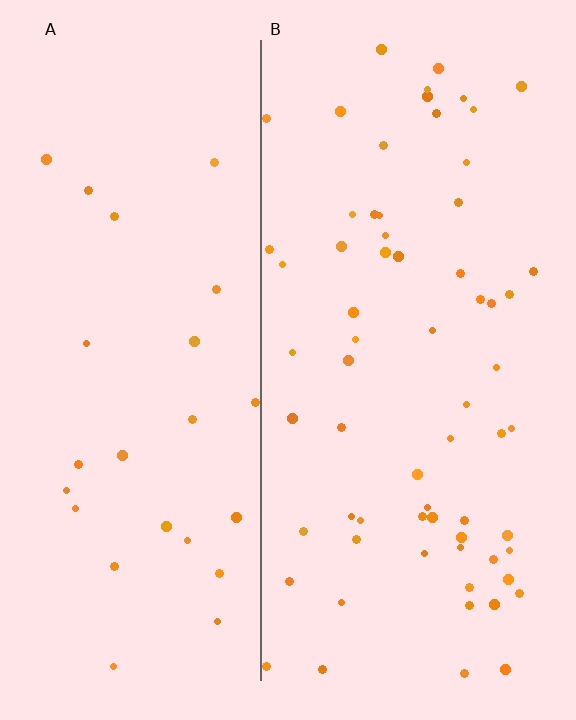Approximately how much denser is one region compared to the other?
Approximately 2.6× — region B over region A.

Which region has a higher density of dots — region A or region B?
B (the right).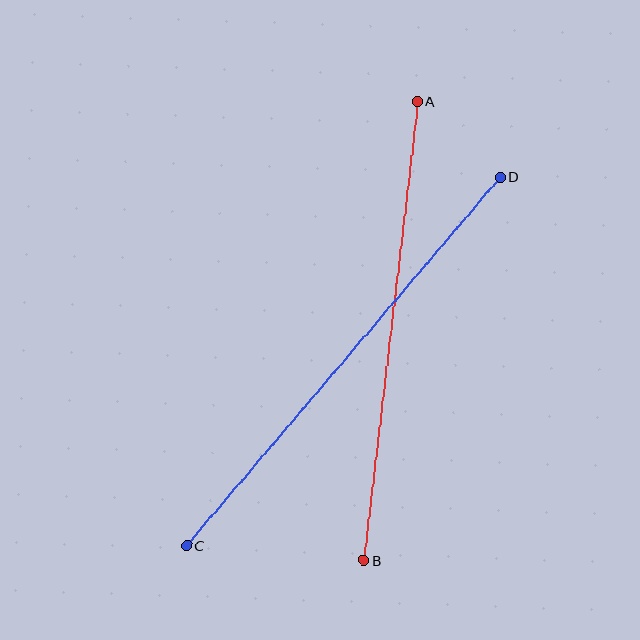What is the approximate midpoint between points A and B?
The midpoint is at approximately (391, 331) pixels.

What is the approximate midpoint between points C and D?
The midpoint is at approximately (343, 361) pixels.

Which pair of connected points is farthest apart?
Points C and D are farthest apart.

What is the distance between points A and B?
The distance is approximately 462 pixels.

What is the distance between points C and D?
The distance is approximately 483 pixels.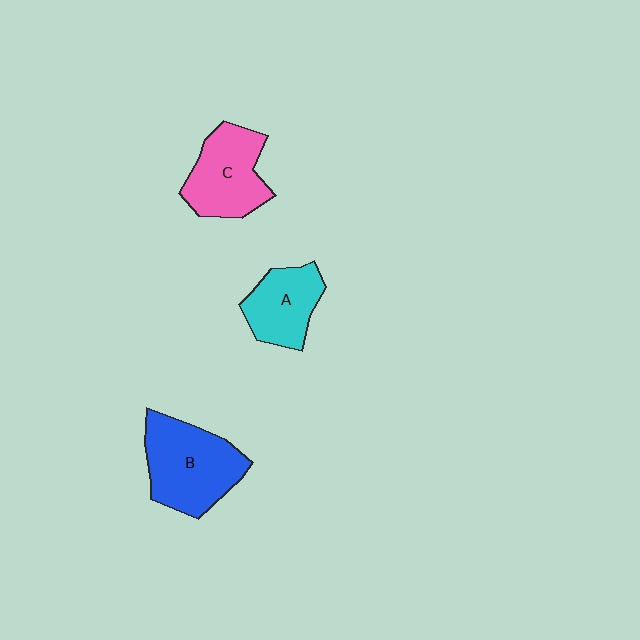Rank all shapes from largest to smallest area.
From largest to smallest: B (blue), C (pink), A (cyan).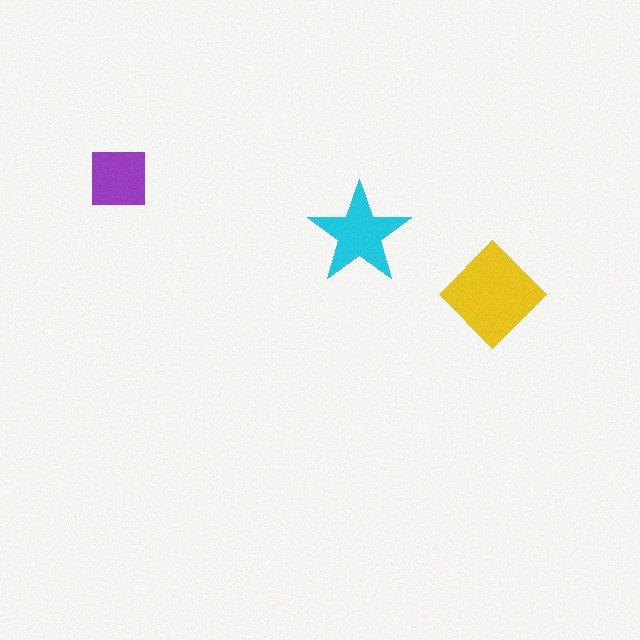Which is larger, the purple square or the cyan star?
The cyan star.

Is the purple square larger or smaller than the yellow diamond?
Smaller.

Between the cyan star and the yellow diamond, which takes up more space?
The yellow diamond.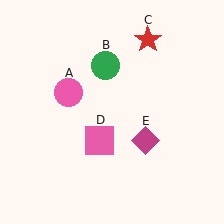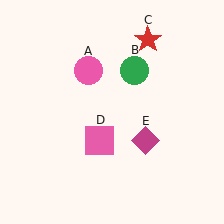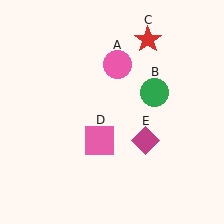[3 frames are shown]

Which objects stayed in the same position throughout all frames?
Red star (object C) and pink square (object D) and magenta diamond (object E) remained stationary.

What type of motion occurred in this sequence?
The pink circle (object A), green circle (object B) rotated clockwise around the center of the scene.